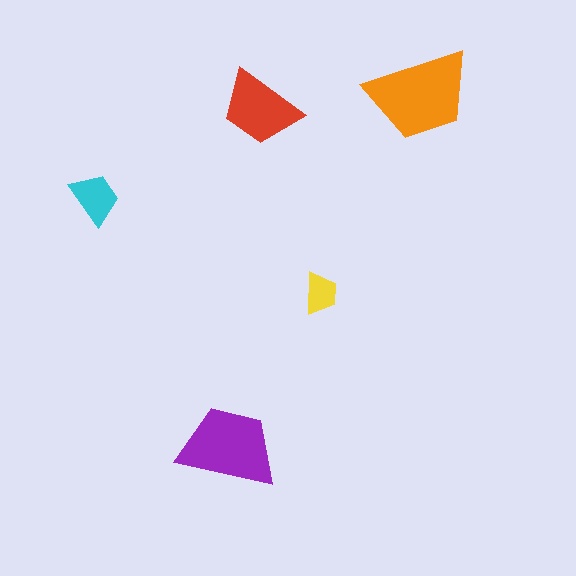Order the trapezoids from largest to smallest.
the orange one, the purple one, the red one, the cyan one, the yellow one.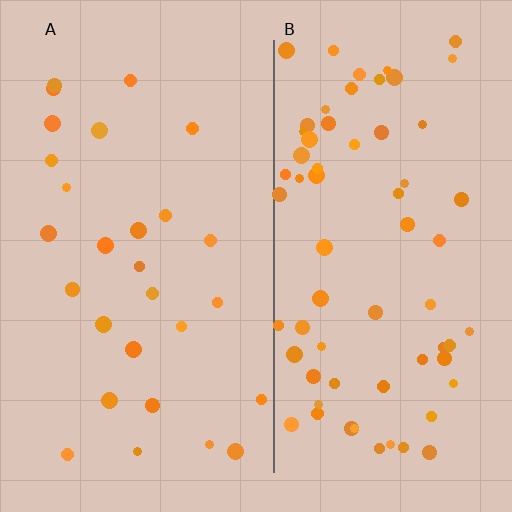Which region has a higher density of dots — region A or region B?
B (the right).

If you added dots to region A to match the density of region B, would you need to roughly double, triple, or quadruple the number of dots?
Approximately double.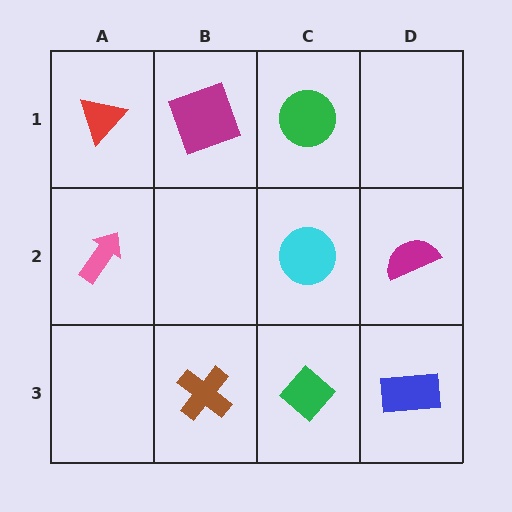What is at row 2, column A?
A pink arrow.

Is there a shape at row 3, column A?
No, that cell is empty.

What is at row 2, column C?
A cyan circle.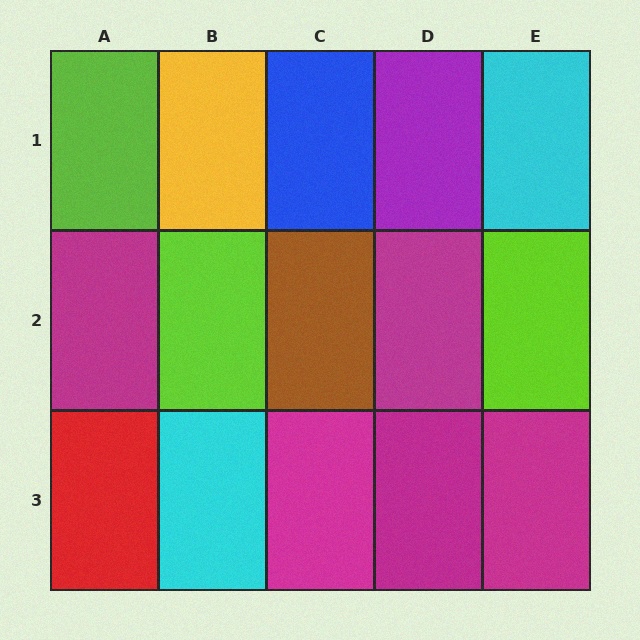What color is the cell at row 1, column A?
Lime.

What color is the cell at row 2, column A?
Magenta.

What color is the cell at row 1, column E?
Cyan.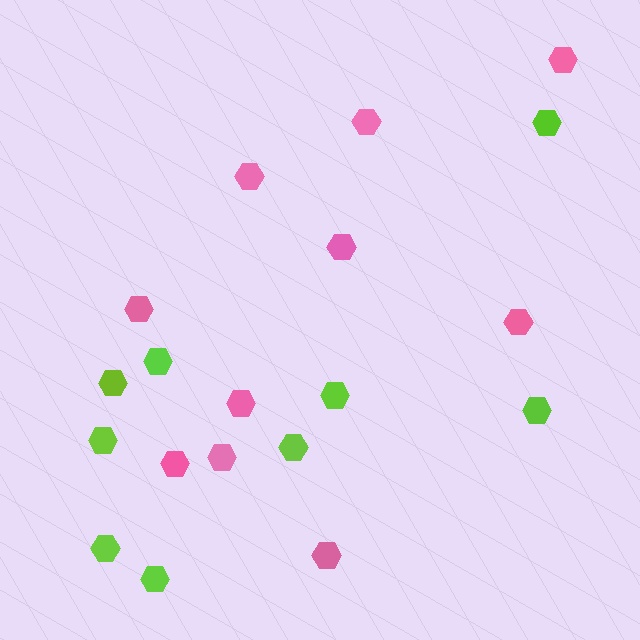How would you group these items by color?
There are 2 groups: one group of pink hexagons (10) and one group of lime hexagons (9).